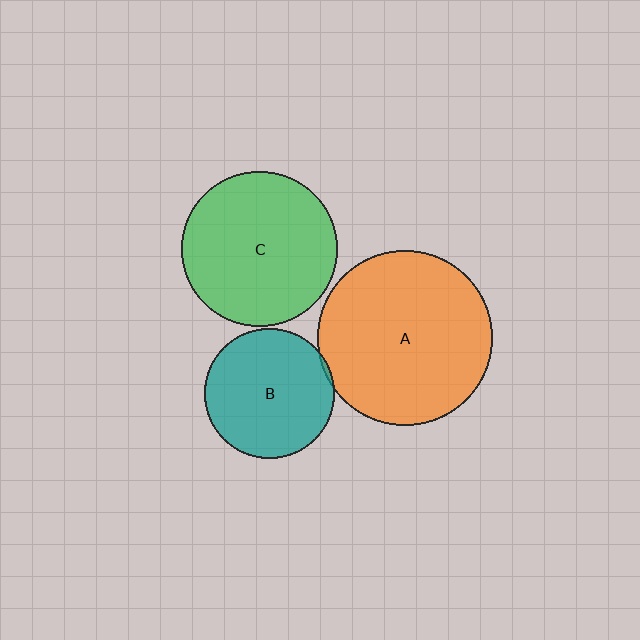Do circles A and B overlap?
Yes.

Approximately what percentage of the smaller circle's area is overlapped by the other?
Approximately 5%.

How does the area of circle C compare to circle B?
Approximately 1.4 times.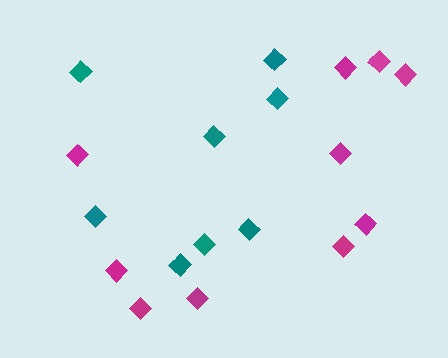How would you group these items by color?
There are 2 groups: one group of magenta diamonds (10) and one group of teal diamonds (8).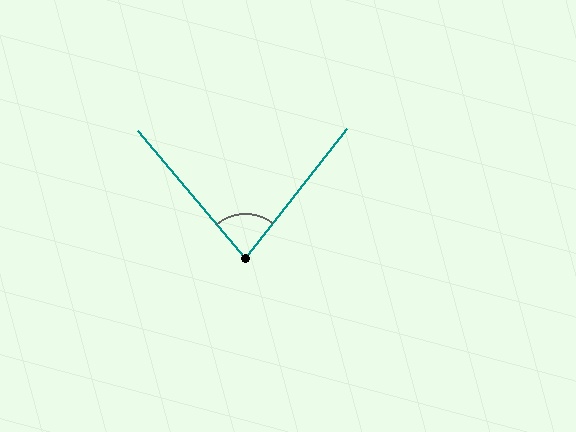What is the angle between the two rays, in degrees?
Approximately 78 degrees.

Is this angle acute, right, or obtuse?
It is acute.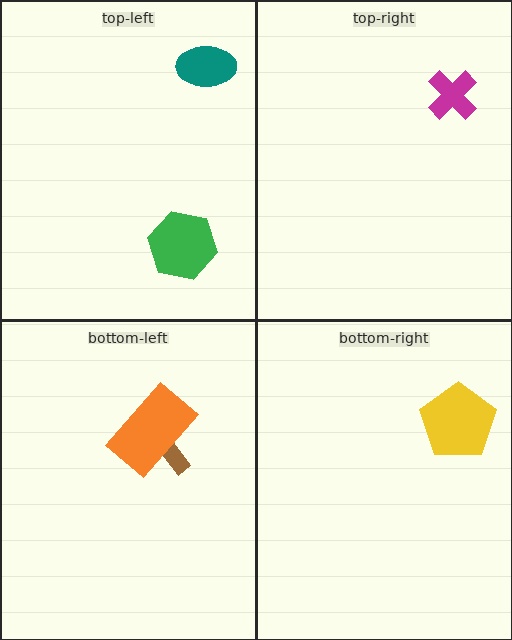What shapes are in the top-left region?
The teal ellipse, the green hexagon.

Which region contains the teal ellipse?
The top-left region.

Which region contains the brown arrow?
The bottom-left region.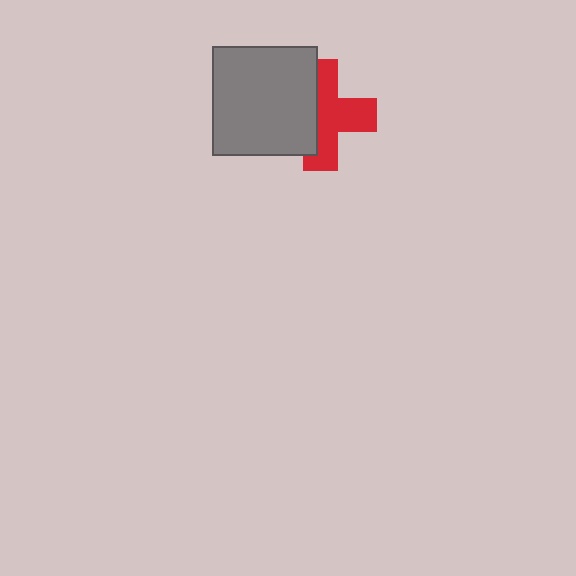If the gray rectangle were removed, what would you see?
You would see the complete red cross.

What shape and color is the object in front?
The object in front is a gray rectangle.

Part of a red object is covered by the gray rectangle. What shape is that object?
It is a cross.